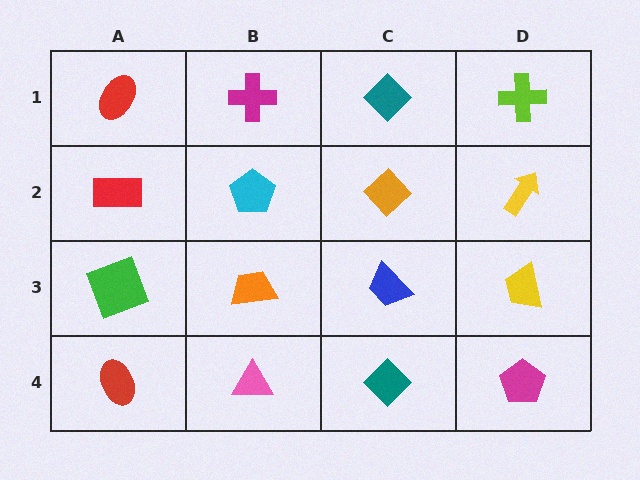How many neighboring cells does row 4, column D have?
2.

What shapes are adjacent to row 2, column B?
A magenta cross (row 1, column B), an orange trapezoid (row 3, column B), a red rectangle (row 2, column A), an orange diamond (row 2, column C).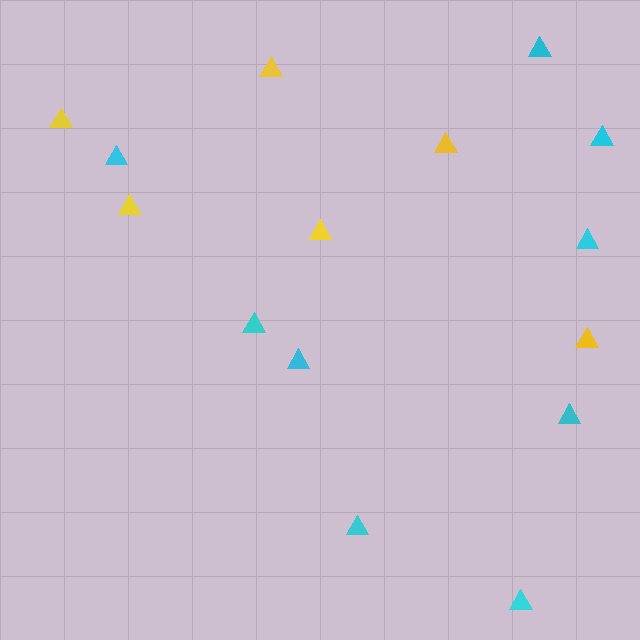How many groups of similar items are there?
There are 2 groups: one group of cyan triangles (9) and one group of yellow triangles (6).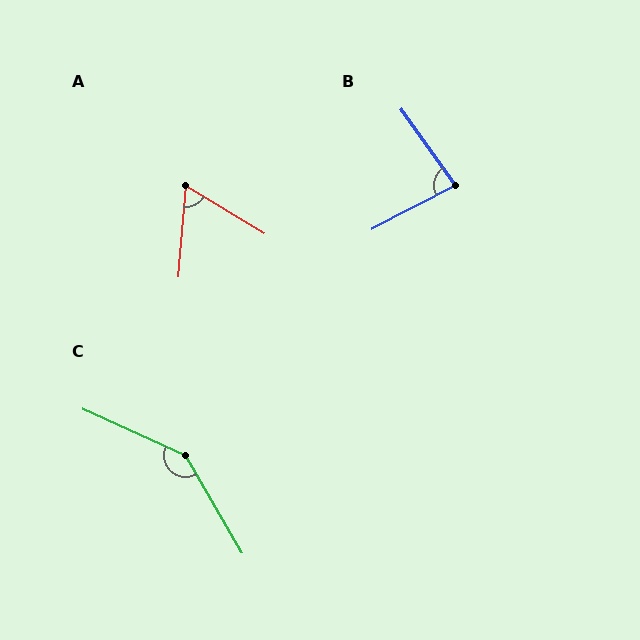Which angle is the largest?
C, at approximately 144 degrees.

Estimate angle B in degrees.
Approximately 82 degrees.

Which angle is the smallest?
A, at approximately 64 degrees.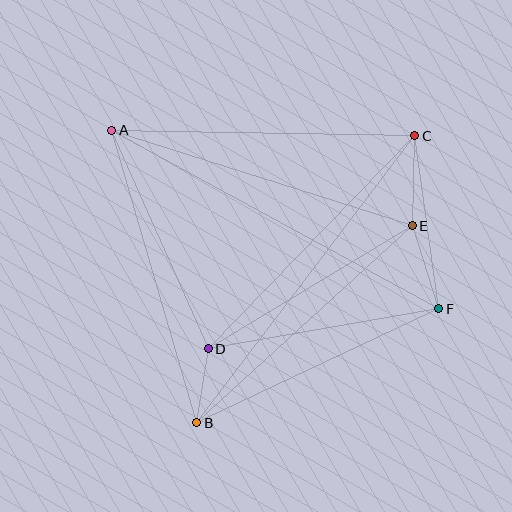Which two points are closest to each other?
Points B and D are closest to each other.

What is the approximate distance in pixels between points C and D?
The distance between C and D is approximately 297 pixels.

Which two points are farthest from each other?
Points A and F are farthest from each other.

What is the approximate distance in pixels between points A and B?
The distance between A and B is approximately 305 pixels.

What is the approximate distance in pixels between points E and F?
The distance between E and F is approximately 87 pixels.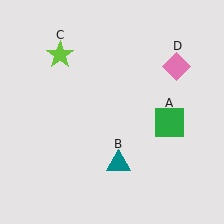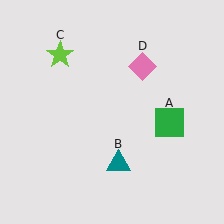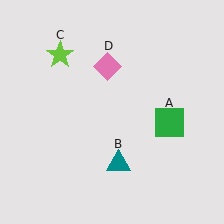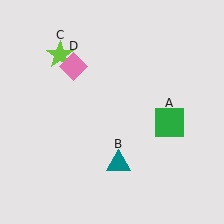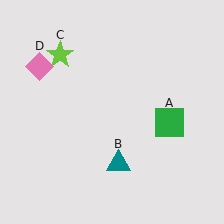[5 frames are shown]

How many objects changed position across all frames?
1 object changed position: pink diamond (object D).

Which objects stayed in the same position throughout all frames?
Green square (object A) and teal triangle (object B) and lime star (object C) remained stationary.